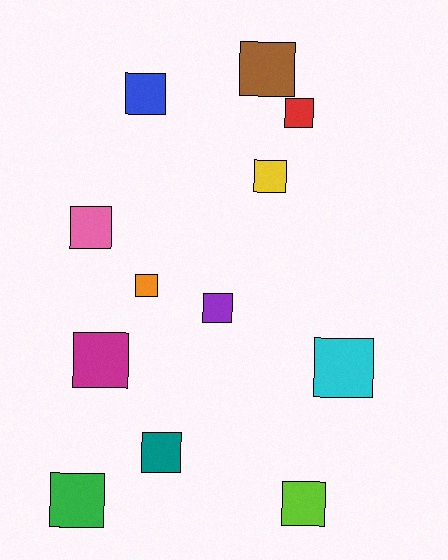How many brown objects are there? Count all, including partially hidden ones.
There is 1 brown object.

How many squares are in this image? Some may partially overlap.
There are 12 squares.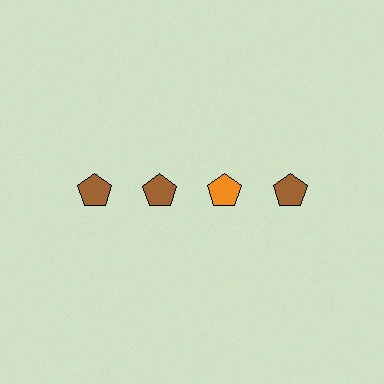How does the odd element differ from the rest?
It has a different color: orange instead of brown.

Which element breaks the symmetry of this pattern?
The orange pentagon in the top row, center column breaks the symmetry. All other shapes are brown pentagons.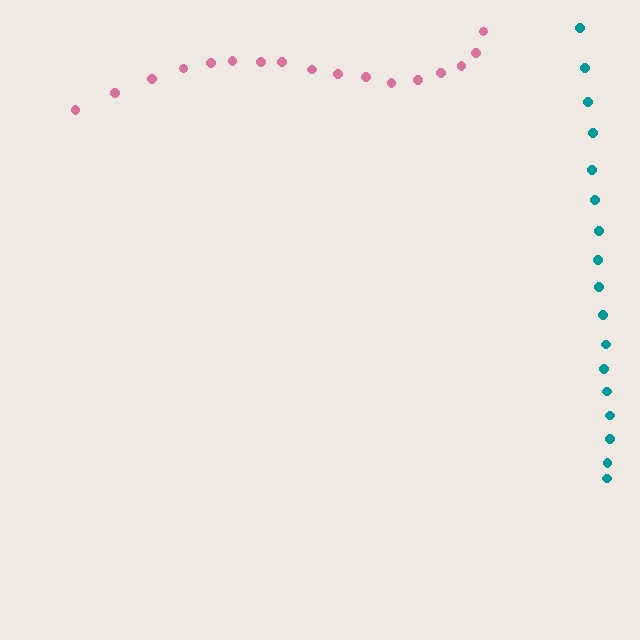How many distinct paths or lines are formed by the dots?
There are 2 distinct paths.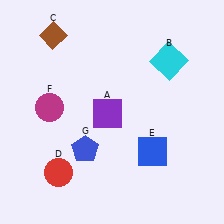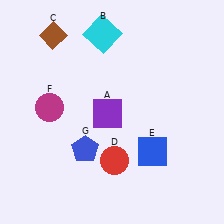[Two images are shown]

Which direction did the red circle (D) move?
The red circle (D) moved right.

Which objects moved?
The objects that moved are: the cyan square (B), the red circle (D).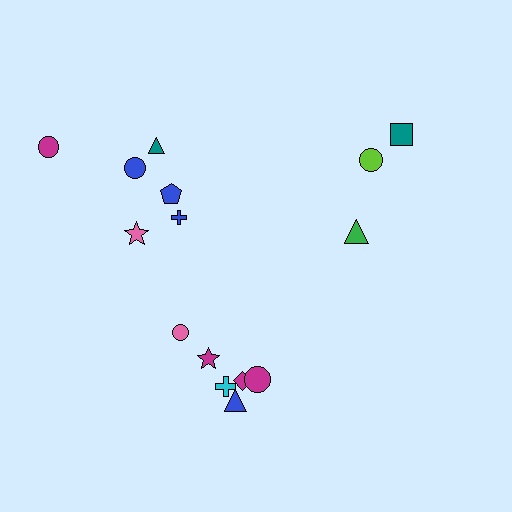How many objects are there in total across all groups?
There are 15 objects.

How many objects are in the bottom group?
There are 6 objects.